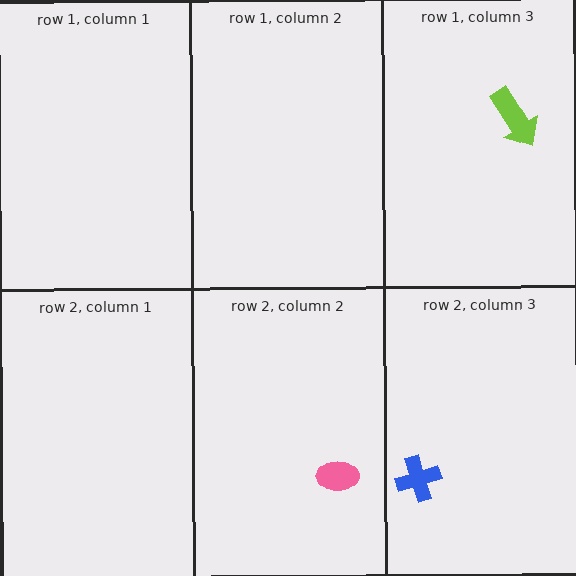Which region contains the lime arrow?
The row 1, column 3 region.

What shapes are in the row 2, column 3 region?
The blue cross.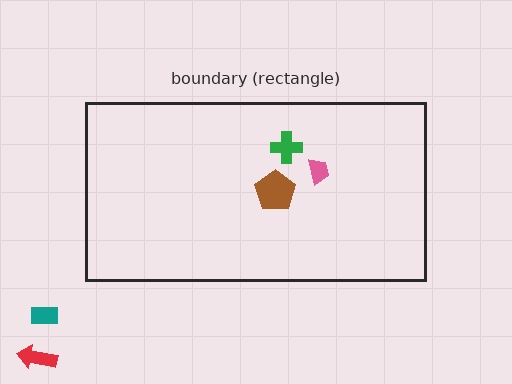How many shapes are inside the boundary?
3 inside, 2 outside.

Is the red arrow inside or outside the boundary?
Outside.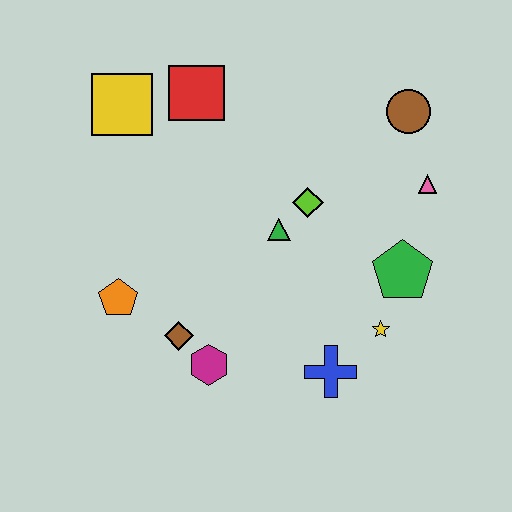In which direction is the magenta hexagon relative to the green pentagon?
The magenta hexagon is to the left of the green pentagon.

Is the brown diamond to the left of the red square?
Yes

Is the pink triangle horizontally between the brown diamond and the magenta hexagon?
No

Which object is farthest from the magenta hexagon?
The brown circle is farthest from the magenta hexagon.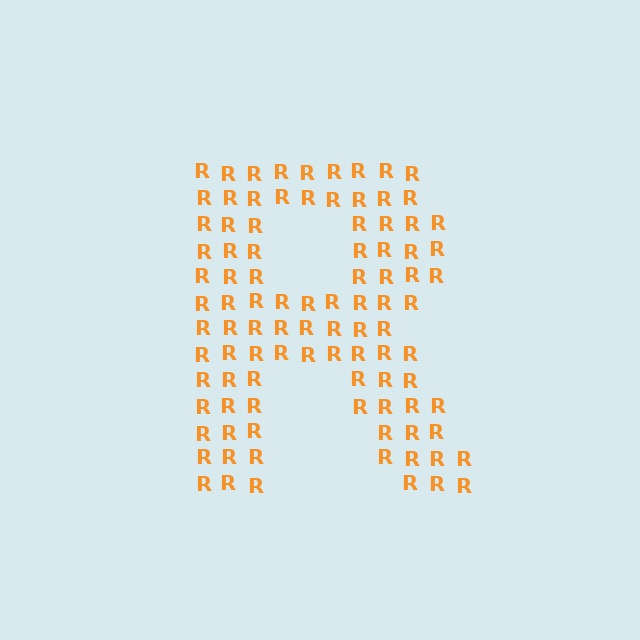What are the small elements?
The small elements are letter R's.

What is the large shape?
The large shape is the letter R.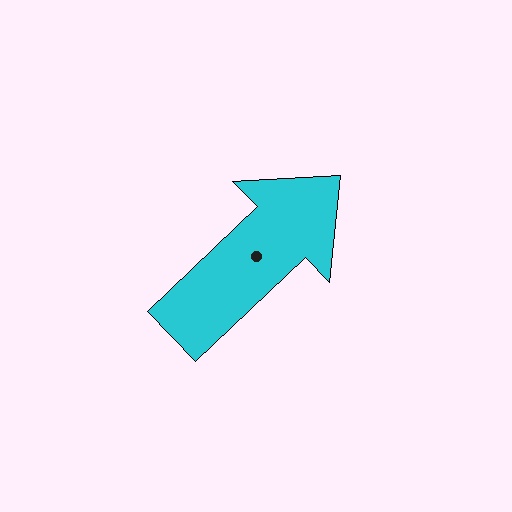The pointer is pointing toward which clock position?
Roughly 2 o'clock.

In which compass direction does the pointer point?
Northeast.